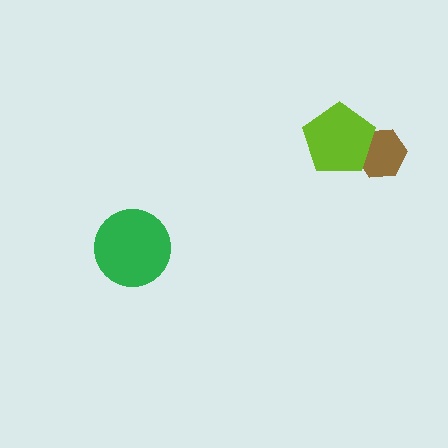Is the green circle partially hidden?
No, no other shape covers it.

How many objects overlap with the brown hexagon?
1 object overlaps with the brown hexagon.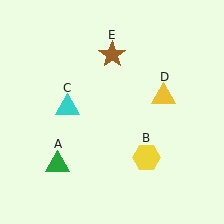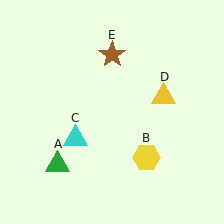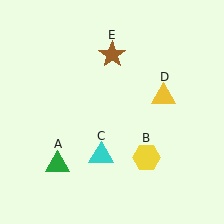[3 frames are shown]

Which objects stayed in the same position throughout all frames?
Green triangle (object A) and yellow hexagon (object B) and yellow triangle (object D) and brown star (object E) remained stationary.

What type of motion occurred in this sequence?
The cyan triangle (object C) rotated counterclockwise around the center of the scene.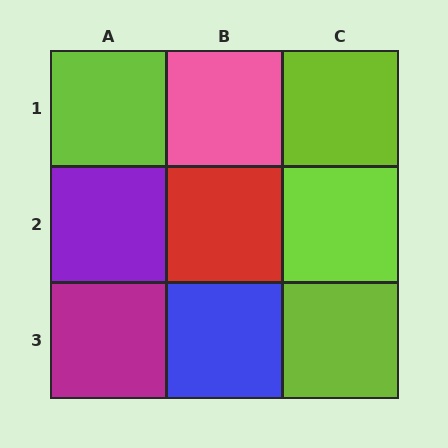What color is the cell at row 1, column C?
Lime.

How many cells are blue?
1 cell is blue.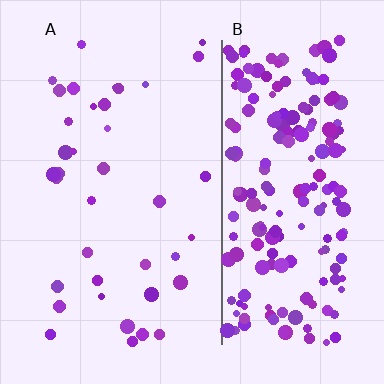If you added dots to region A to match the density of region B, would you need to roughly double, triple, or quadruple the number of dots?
Approximately quadruple.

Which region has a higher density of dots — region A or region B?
B (the right).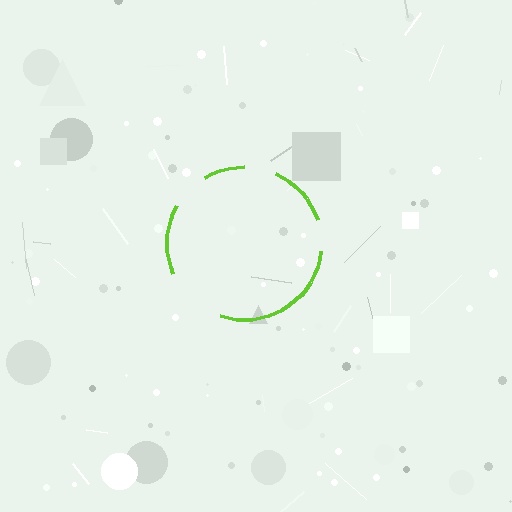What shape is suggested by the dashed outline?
The dashed outline suggests a circle.